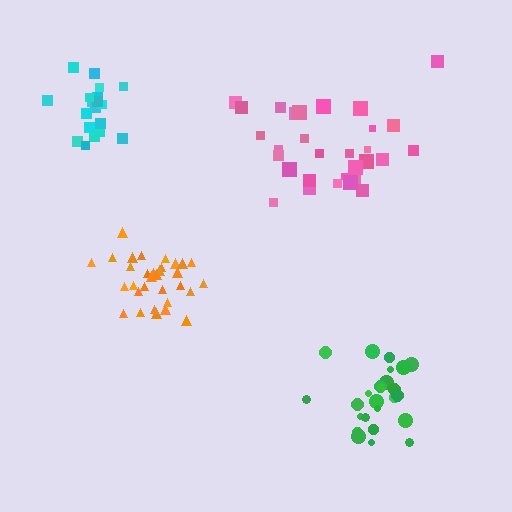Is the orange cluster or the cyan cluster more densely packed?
Orange.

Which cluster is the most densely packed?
Orange.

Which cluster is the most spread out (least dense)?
Pink.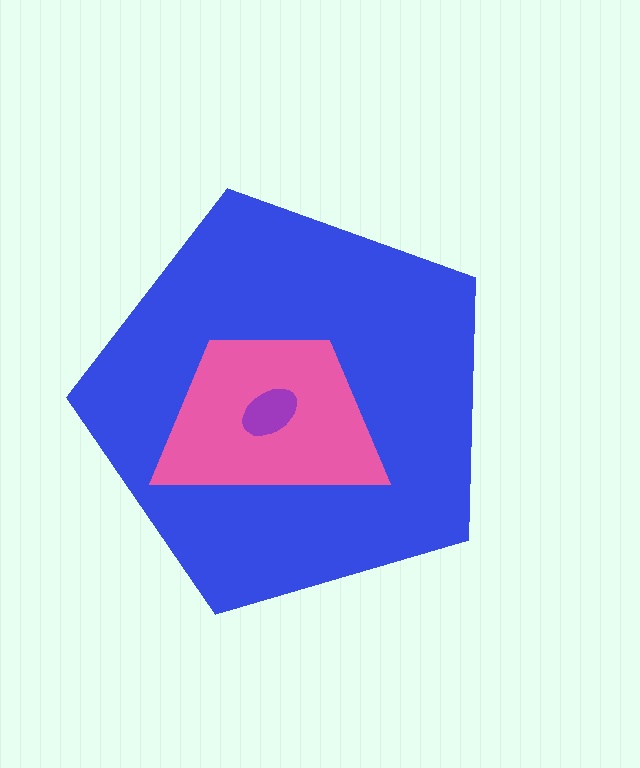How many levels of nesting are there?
3.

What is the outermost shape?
The blue pentagon.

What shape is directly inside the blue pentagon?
The pink trapezoid.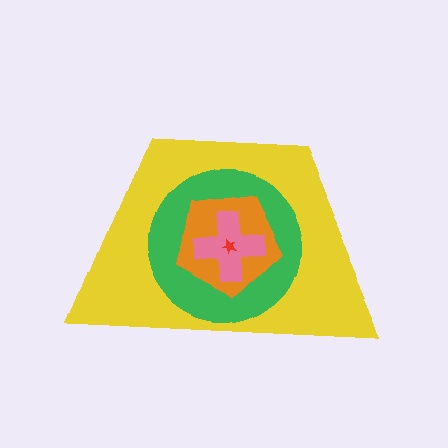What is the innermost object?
The red star.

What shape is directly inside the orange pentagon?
The pink cross.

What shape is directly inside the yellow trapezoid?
The green circle.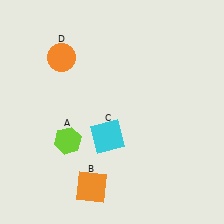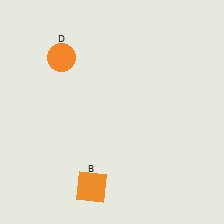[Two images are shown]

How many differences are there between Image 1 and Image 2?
There are 2 differences between the two images.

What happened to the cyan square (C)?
The cyan square (C) was removed in Image 2. It was in the bottom-left area of Image 1.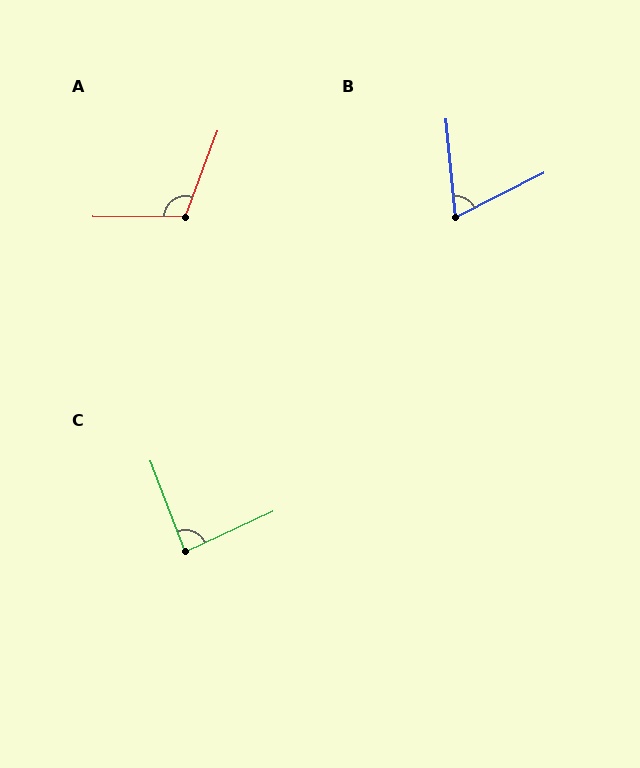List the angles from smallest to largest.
B (69°), C (86°), A (110°).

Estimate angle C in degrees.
Approximately 86 degrees.